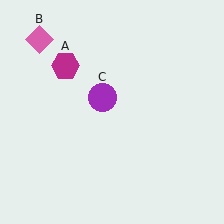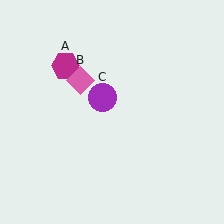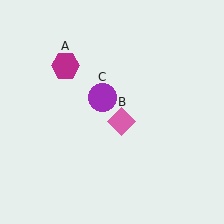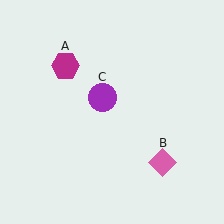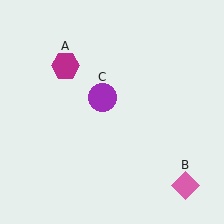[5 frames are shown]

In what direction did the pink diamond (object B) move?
The pink diamond (object B) moved down and to the right.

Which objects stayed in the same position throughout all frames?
Magenta hexagon (object A) and purple circle (object C) remained stationary.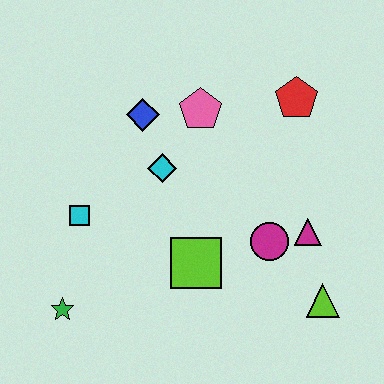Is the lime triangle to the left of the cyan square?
No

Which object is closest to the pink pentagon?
The blue diamond is closest to the pink pentagon.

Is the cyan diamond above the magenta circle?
Yes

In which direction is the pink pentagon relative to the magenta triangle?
The pink pentagon is above the magenta triangle.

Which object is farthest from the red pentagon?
The green star is farthest from the red pentagon.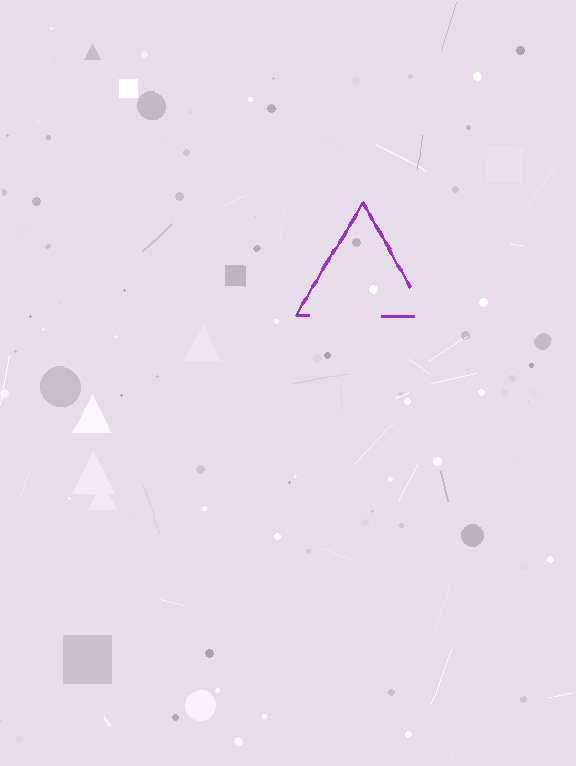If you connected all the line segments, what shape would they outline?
They would outline a triangle.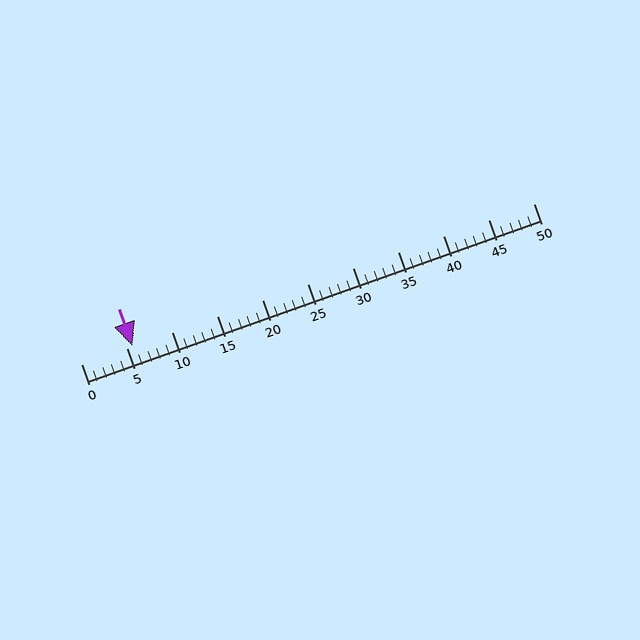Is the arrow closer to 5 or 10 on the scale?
The arrow is closer to 5.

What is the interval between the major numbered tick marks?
The major tick marks are spaced 5 units apart.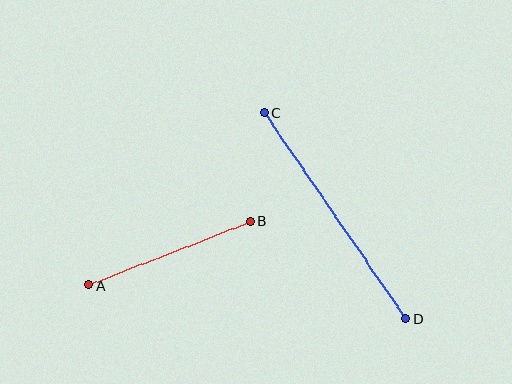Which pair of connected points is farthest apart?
Points C and D are farthest apart.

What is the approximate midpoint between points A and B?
The midpoint is at approximately (170, 253) pixels.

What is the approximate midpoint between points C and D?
The midpoint is at approximately (335, 216) pixels.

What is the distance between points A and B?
The distance is approximately 174 pixels.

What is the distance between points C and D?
The distance is approximately 250 pixels.